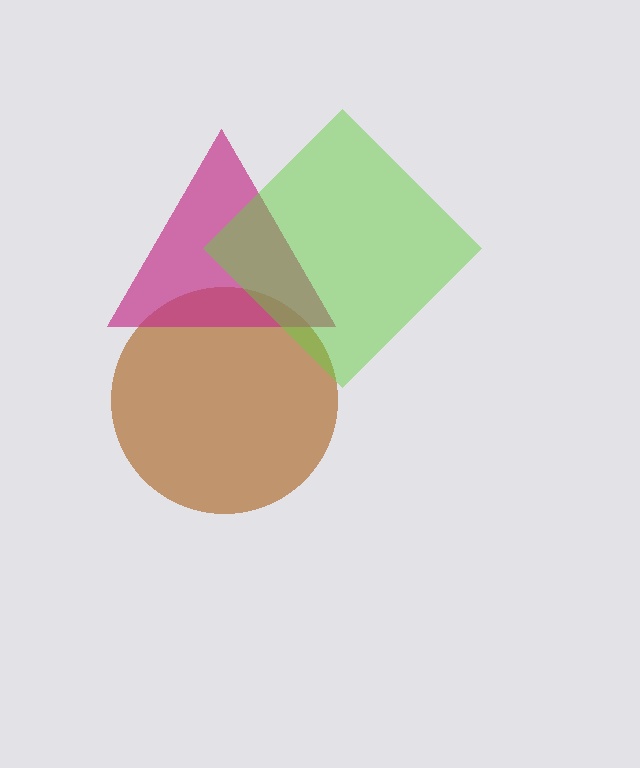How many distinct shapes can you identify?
There are 3 distinct shapes: a brown circle, a magenta triangle, a lime diamond.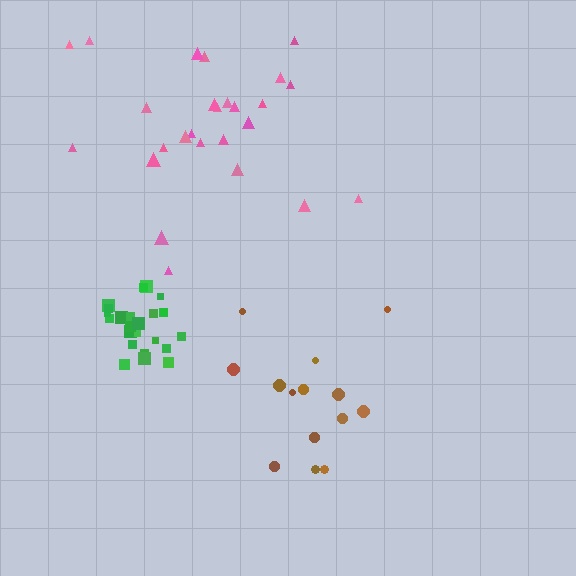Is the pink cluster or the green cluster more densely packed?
Green.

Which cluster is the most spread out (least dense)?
Brown.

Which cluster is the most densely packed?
Green.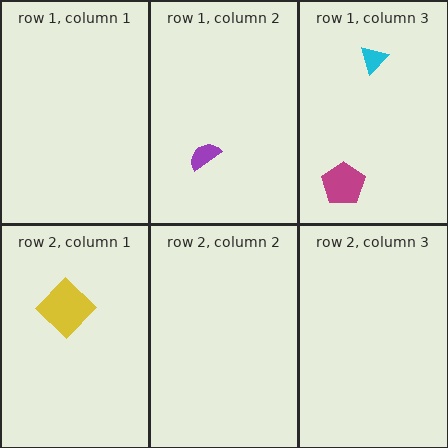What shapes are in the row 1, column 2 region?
The purple semicircle.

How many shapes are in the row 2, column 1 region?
1.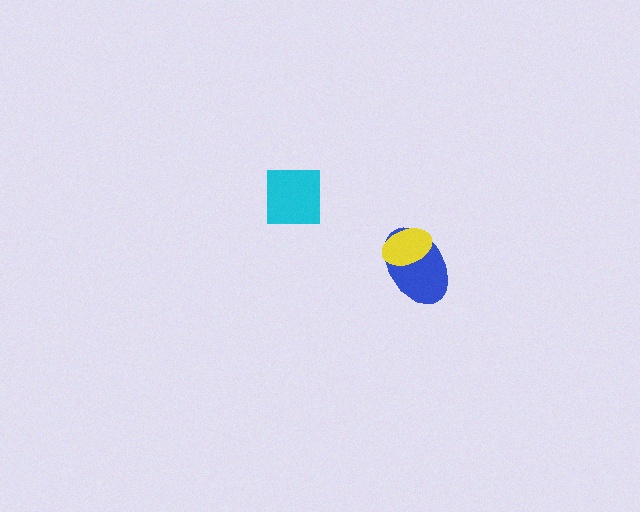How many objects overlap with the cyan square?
0 objects overlap with the cyan square.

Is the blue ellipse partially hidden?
Yes, it is partially covered by another shape.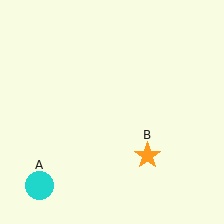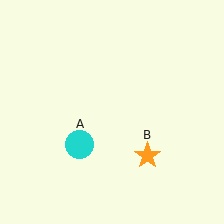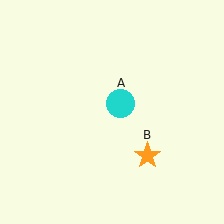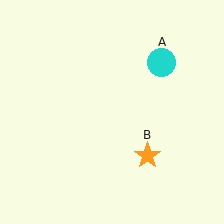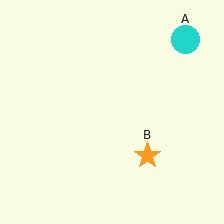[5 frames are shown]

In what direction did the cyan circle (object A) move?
The cyan circle (object A) moved up and to the right.